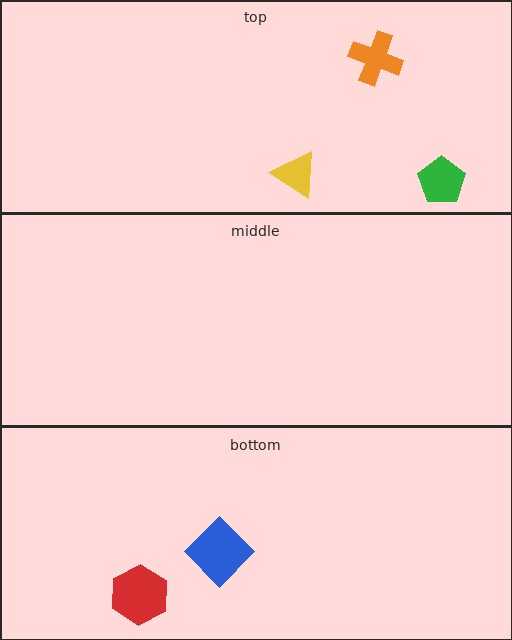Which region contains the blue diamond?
The bottom region.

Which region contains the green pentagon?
The top region.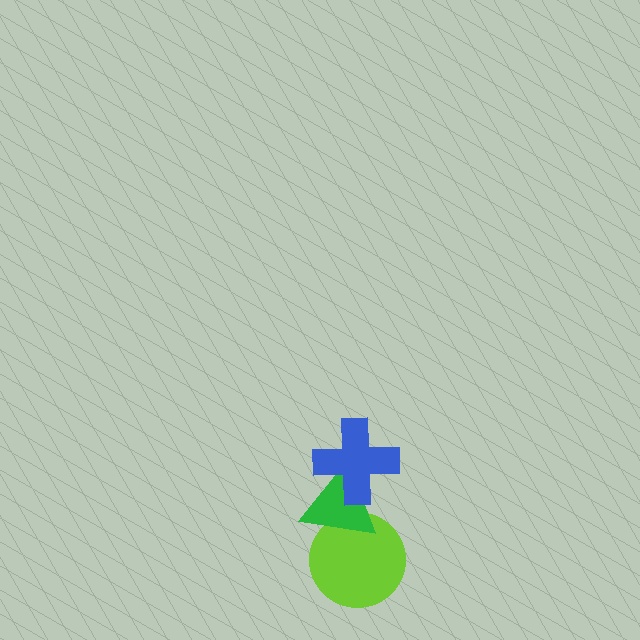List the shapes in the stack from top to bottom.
From top to bottom: the blue cross, the green triangle, the lime circle.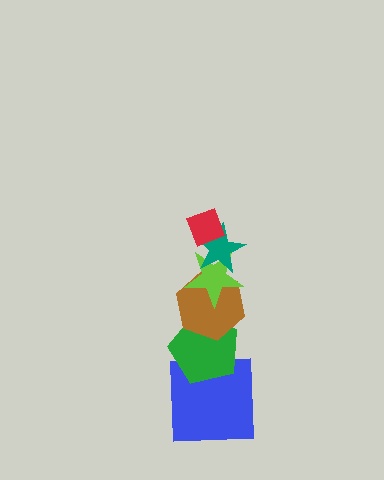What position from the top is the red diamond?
The red diamond is 1st from the top.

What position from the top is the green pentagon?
The green pentagon is 5th from the top.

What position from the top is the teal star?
The teal star is 2nd from the top.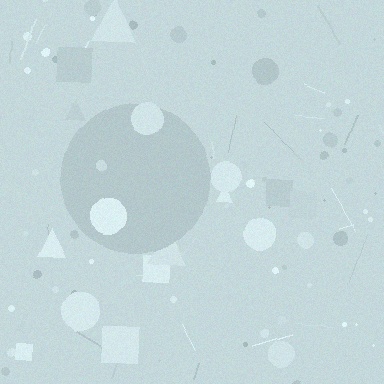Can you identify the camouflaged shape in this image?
The camouflaged shape is a circle.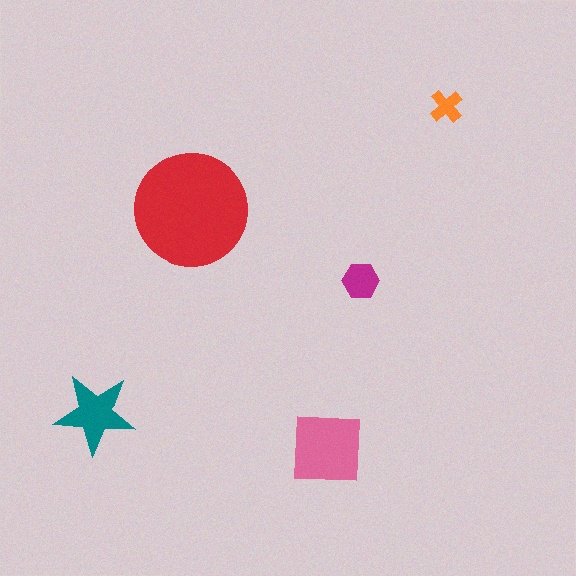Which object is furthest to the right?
The orange cross is rightmost.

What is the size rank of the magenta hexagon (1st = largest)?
4th.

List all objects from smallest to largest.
The orange cross, the magenta hexagon, the teal star, the pink square, the red circle.